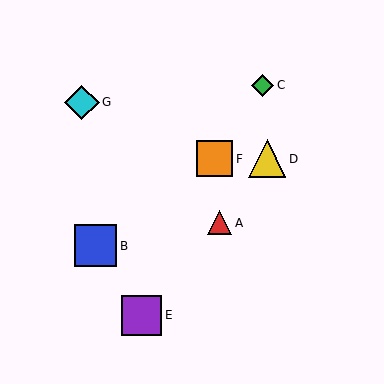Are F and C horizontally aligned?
No, F is at y≈159 and C is at y≈85.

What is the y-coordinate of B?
Object B is at y≈246.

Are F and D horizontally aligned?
Yes, both are at y≈159.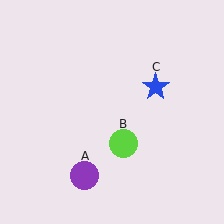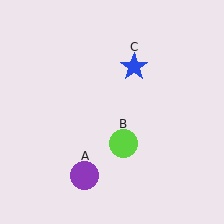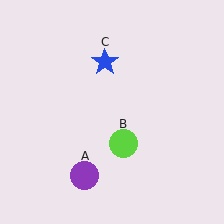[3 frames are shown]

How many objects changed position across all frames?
1 object changed position: blue star (object C).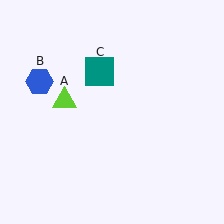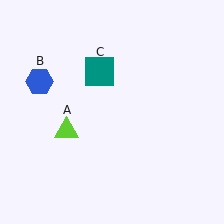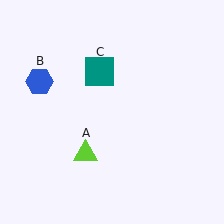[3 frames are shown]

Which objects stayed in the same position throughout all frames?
Blue hexagon (object B) and teal square (object C) remained stationary.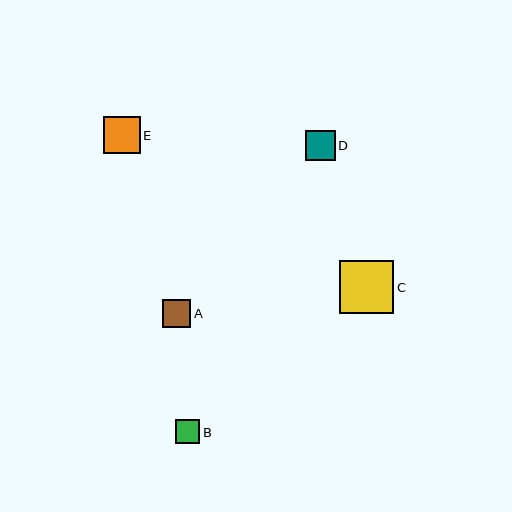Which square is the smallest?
Square B is the smallest with a size of approximately 24 pixels.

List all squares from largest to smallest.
From largest to smallest: C, E, D, A, B.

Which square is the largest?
Square C is the largest with a size of approximately 54 pixels.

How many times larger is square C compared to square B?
Square C is approximately 2.2 times the size of square B.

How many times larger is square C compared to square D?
Square C is approximately 1.8 times the size of square D.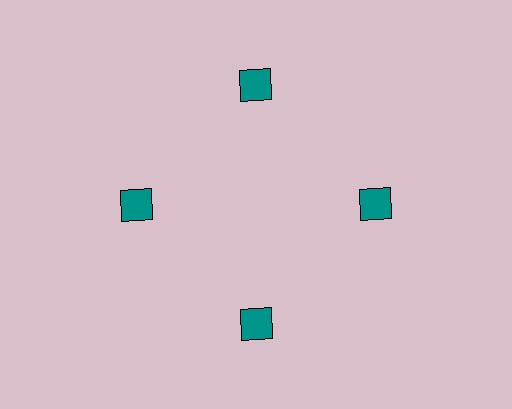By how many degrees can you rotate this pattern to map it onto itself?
The pattern maps onto itself every 90 degrees of rotation.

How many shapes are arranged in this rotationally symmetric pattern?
There are 4 shapes, arranged in 4 groups of 1.